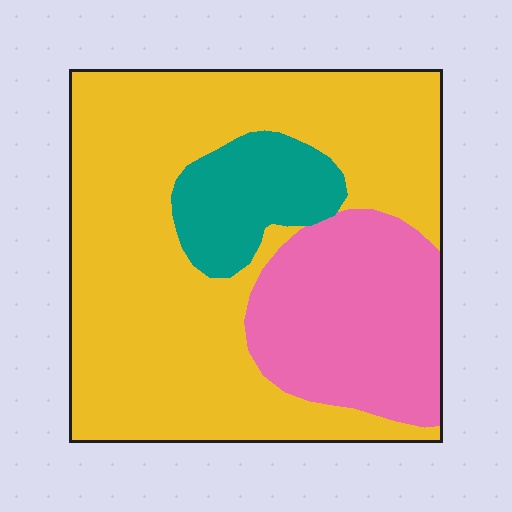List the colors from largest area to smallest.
From largest to smallest: yellow, pink, teal.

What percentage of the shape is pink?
Pink takes up about one quarter (1/4) of the shape.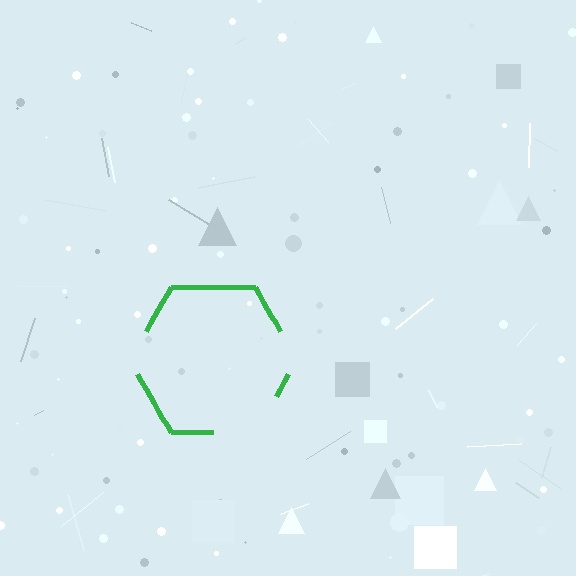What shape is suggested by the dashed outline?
The dashed outline suggests a hexagon.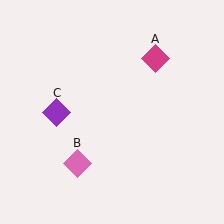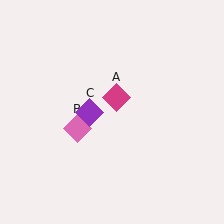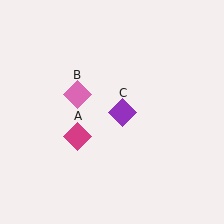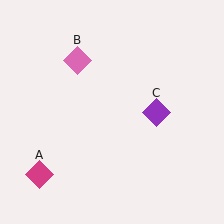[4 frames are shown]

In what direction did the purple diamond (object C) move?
The purple diamond (object C) moved right.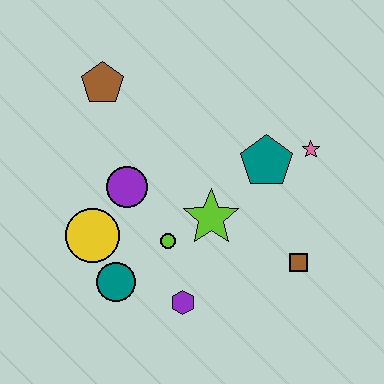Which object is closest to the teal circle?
The yellow circle is closest to the teal circle.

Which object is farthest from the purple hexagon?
The brown pentagon is farthest from the purple hexagon.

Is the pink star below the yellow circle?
No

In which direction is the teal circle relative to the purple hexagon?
The teal circle is to the left of the purple hexagon.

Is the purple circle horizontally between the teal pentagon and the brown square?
No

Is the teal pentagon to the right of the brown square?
No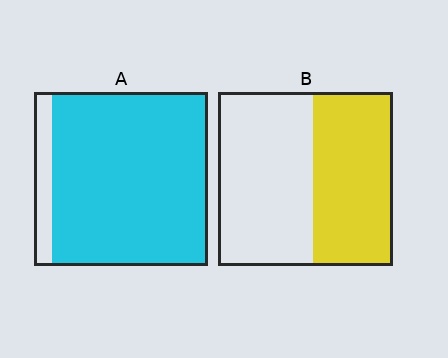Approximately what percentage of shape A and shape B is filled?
A is approximately 90% and B is approximately 45%.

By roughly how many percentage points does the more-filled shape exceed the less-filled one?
By roughly 45 percentage points (A over B).